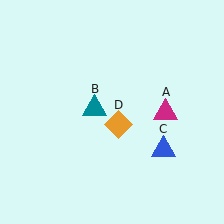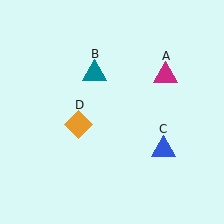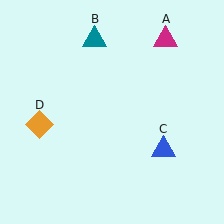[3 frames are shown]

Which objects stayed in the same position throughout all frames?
Blue triangle (object C) remained stationary.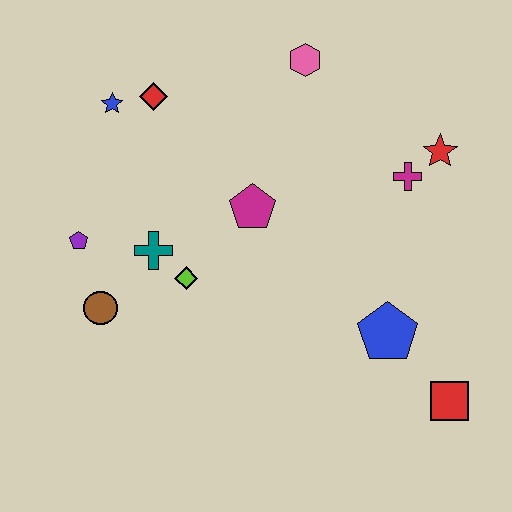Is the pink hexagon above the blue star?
Yes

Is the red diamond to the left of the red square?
Yes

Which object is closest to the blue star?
The red diamond is closest to the blue star.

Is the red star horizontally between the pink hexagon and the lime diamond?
No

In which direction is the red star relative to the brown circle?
The red star is to the right of the brown circle.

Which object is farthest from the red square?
The blue star is farthest from the red square.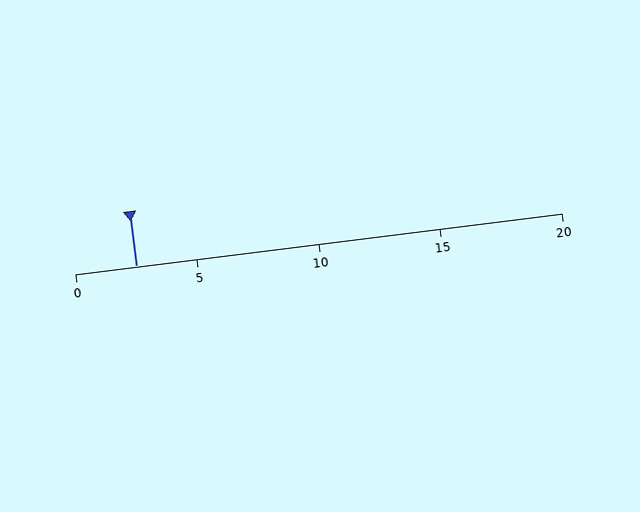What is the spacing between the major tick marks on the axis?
The major ticks are spaced 5 apart.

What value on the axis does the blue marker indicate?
The marker indicates approximately 2.5.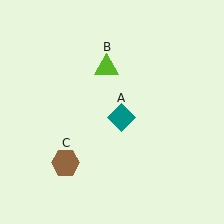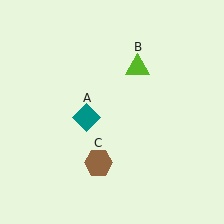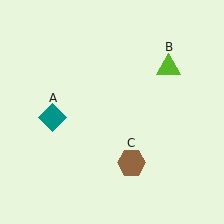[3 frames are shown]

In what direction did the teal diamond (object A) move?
The teal diamond (object A) moved left.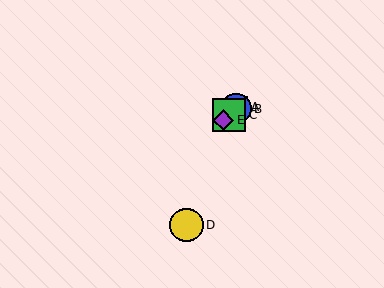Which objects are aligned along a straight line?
Objects A, B, C, E are aligned along a straight line.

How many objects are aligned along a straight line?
4 objects (A, B, C, E) are aligned along a straight line.